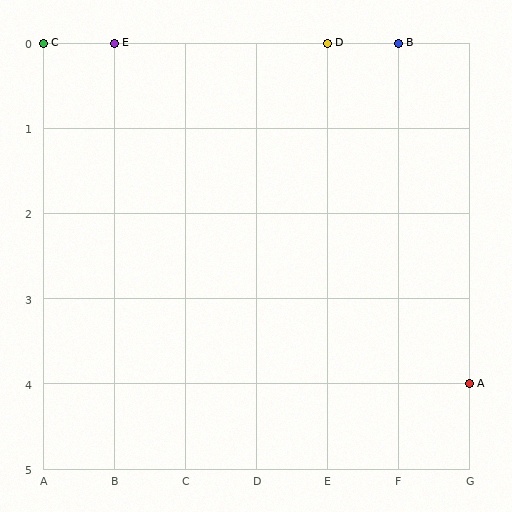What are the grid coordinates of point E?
Point E is at grid coordinates (B, 0).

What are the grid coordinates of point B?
Point B is at grid coordinates (F, 0).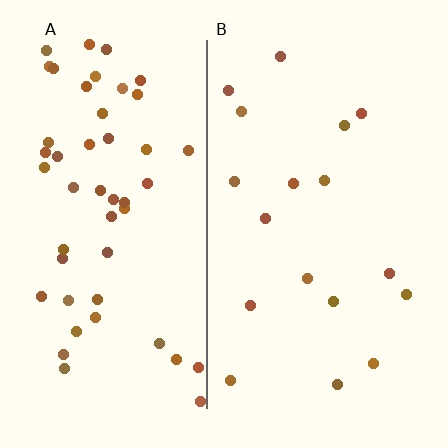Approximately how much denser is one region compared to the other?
Approximately 2.9× — region A over region B.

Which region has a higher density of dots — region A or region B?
A (the left).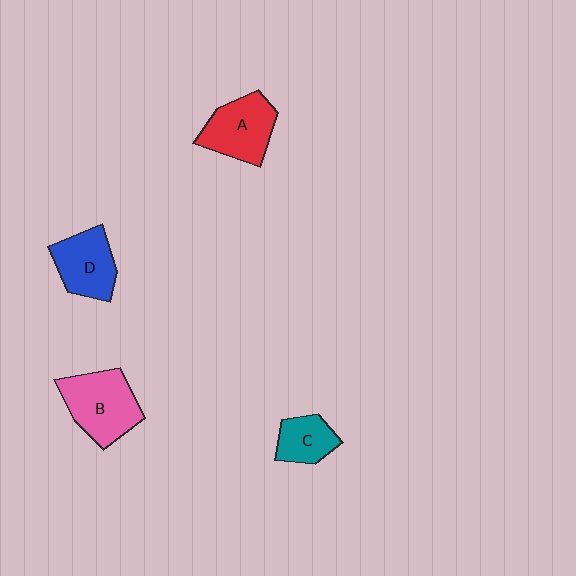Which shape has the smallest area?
Shape C (teal).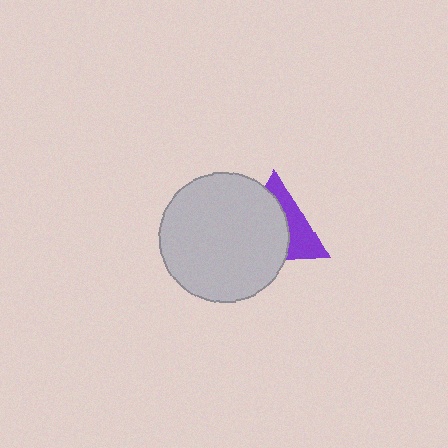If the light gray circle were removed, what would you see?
You would see the complete purple triangle.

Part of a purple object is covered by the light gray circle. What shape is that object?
It is a triangle.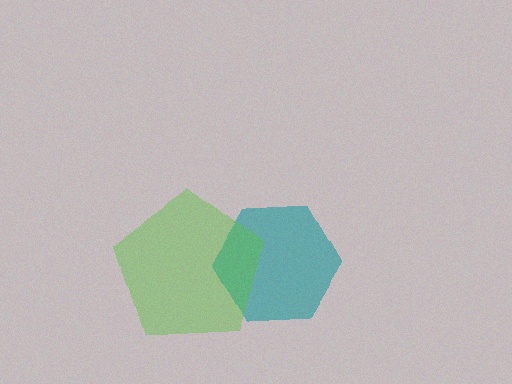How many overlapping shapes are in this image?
There are 2 overlapping shapes in the image.